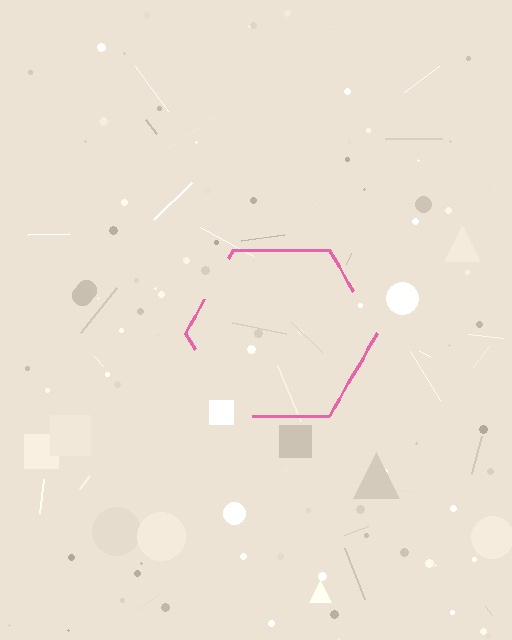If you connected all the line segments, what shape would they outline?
They would outline a hexagon.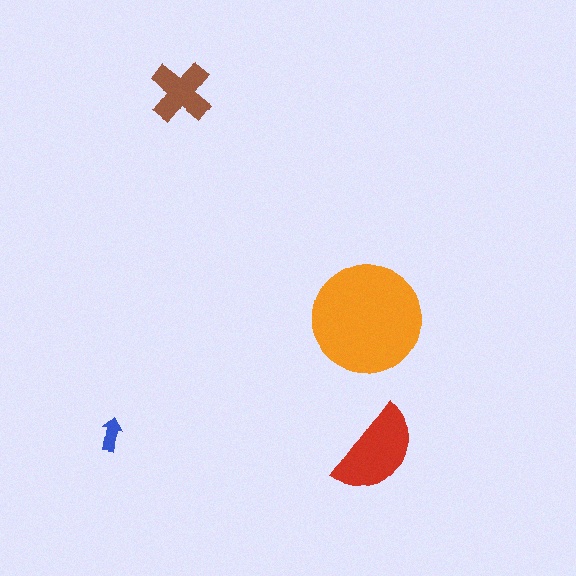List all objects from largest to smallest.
The orange circle, the red semicircle, the brown cross, the blue arrow.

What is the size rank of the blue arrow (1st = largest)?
4th.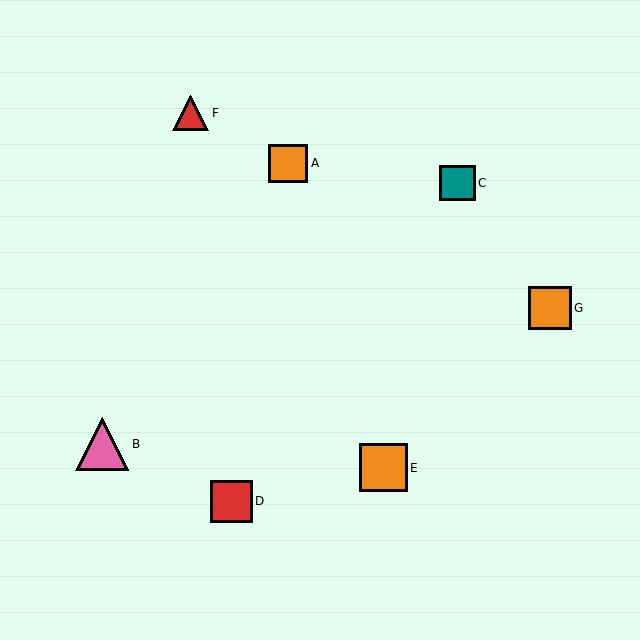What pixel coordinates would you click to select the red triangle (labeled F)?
Click at (191, 113) to select the red triangle F.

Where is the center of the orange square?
The center of the orange square is at (384, 468).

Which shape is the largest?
The pink triangle (labeled B) is the largest.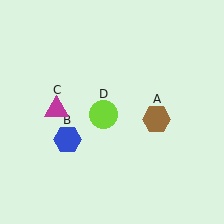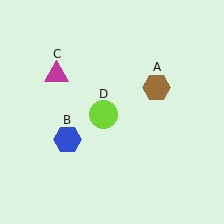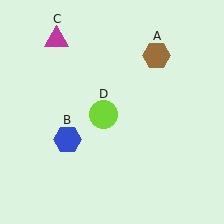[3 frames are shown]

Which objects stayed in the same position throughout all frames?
Blue hexagon (object B) and lime circle (object D) remained stationary.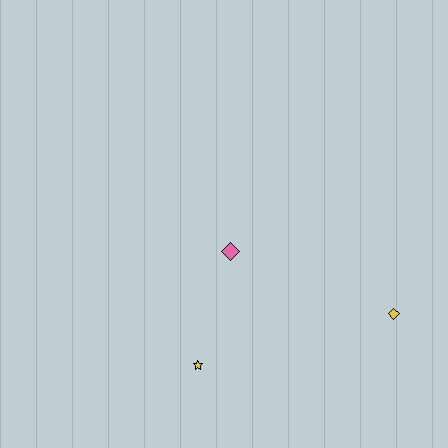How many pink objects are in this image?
There is 1 pink object.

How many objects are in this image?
There are 3 objects.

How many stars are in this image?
There is 1 star.